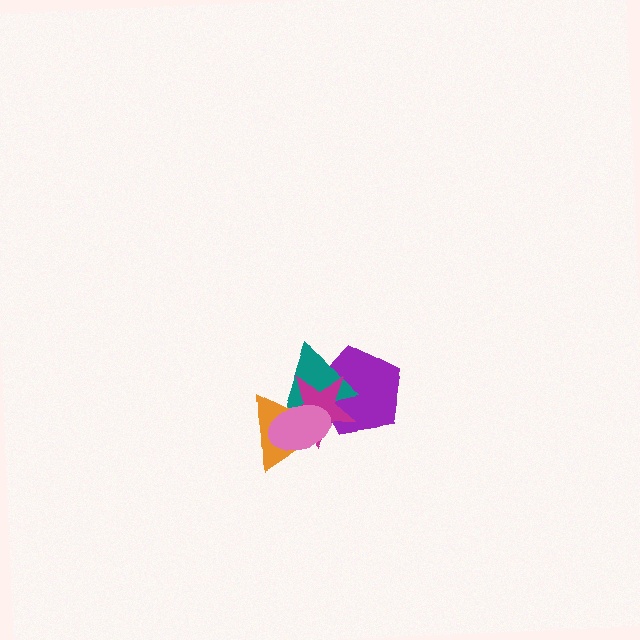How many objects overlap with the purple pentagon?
3 objects overlap with the purple pentagon.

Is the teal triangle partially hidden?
Yes, it is partially covered by another shape.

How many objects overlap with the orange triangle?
3 objects overlap with the orange triangle.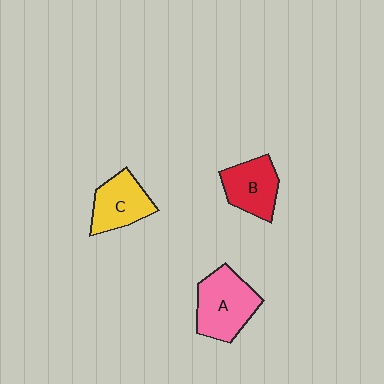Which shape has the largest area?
Shape A (pink).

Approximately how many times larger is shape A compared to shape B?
Approximately 1.3 times.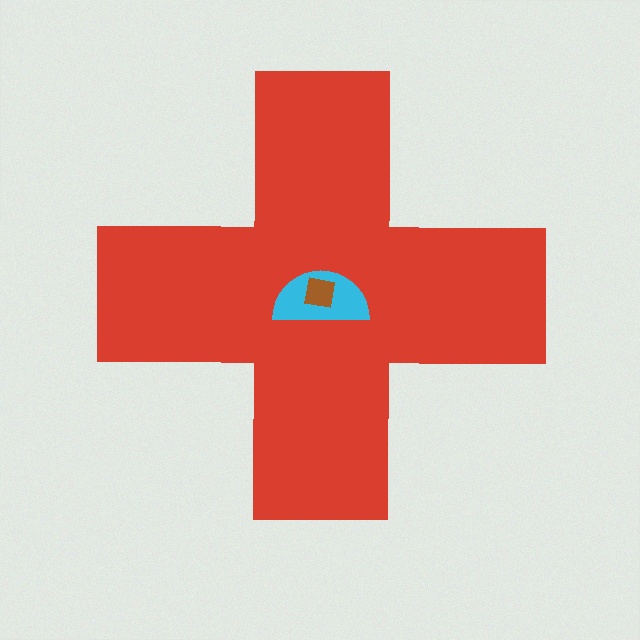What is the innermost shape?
The brown square.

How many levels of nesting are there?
3.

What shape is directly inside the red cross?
The cyan semicircle.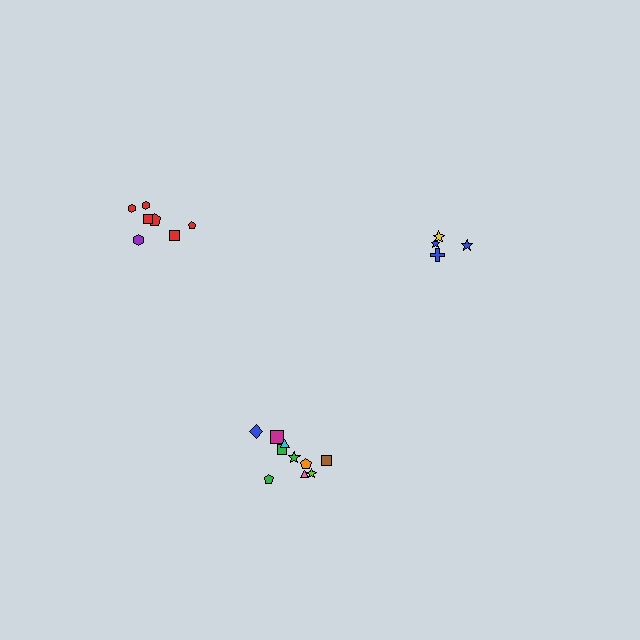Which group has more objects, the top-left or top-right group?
The top-left group.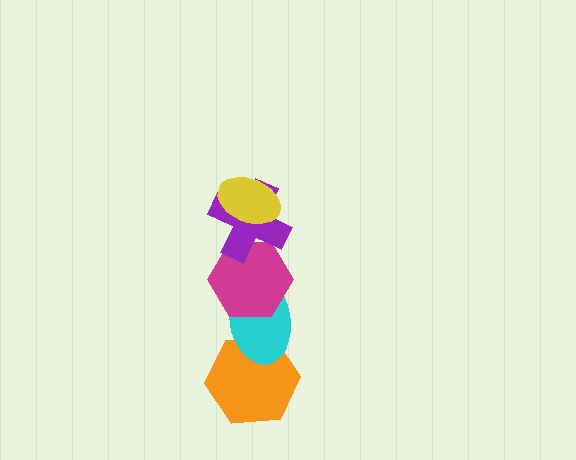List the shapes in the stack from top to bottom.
From top to bottom: the yellow ellipse, the purple cross, the magenta hexagon, the cyan ellipse, the orange hexagon.